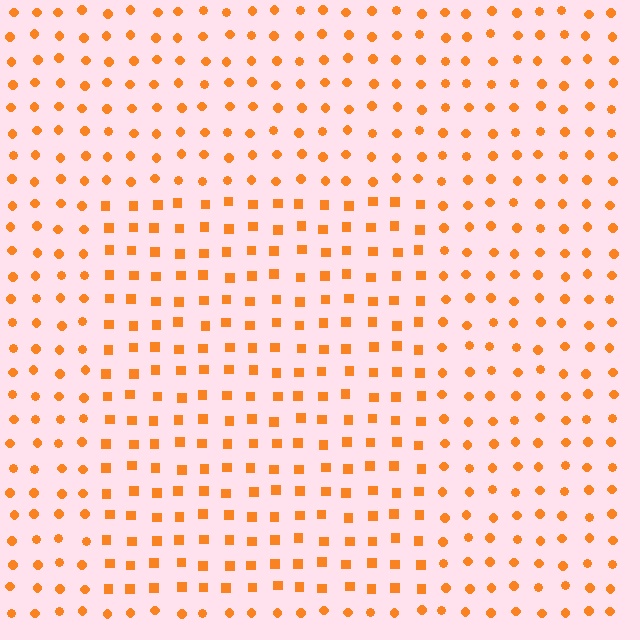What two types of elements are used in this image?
The image uses squares inside the rectangle region and circles outside it.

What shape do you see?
I see a rectangle.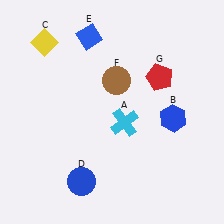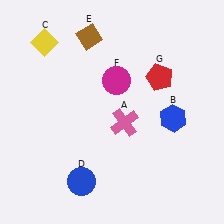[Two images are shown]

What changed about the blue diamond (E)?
In Image 1, E is blue. In Image 2, it changed to brown.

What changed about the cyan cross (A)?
In Image 1, A is cyan. In Image 2, it changed to pink.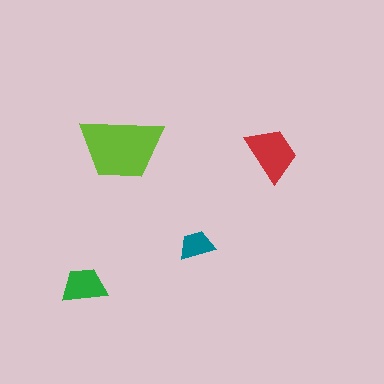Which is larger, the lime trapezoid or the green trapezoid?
The lime one.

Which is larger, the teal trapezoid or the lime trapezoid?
The lime one.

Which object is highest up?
The lime trapezoid is topmost.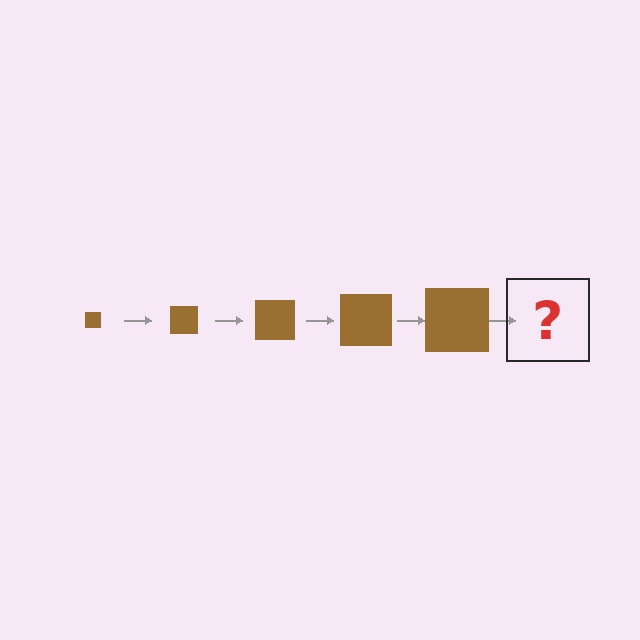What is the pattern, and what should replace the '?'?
The pattern is that the square gets progressively larger each step. The '?' should be a brown square, larger than the previous one.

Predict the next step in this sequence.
The next step is a brown square, larger than the previous one.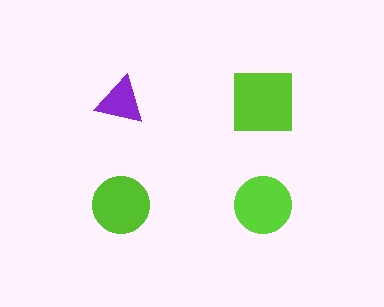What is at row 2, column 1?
A lime circle.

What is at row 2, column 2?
A lime circle.